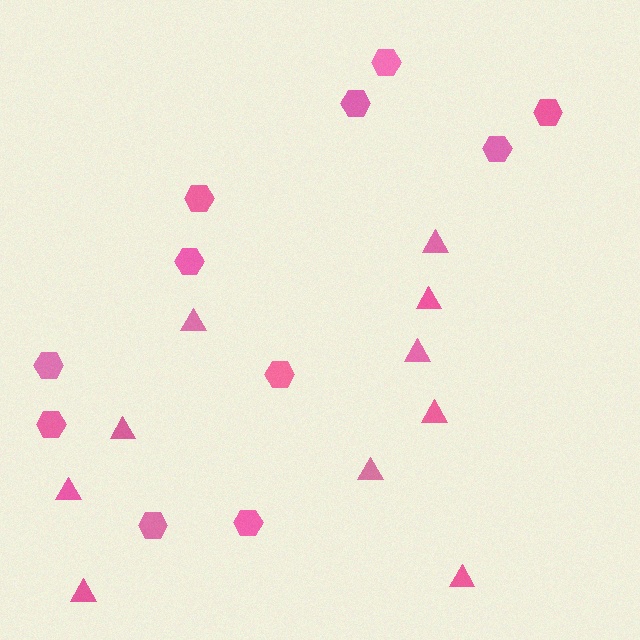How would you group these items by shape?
There are 2 groups: one group of triangles (10) and one group of hexagons (11).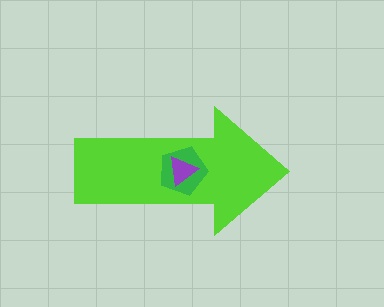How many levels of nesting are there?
3.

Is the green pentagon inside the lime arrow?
Yes.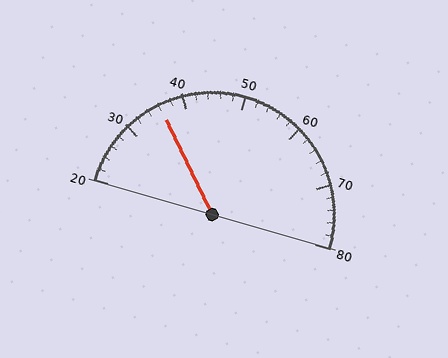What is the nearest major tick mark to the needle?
The nearest major tick mark is 40.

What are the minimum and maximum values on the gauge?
The gauge ranges from 20 to 80.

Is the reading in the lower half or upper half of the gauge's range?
The reading is in the lower half of the range (20 to 80).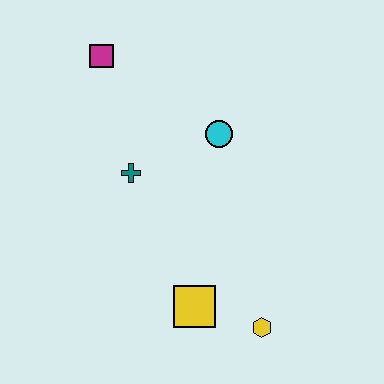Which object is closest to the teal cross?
The cyan circle is closest to the teal cross.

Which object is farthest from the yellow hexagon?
The magenta square is farthest from the yellow hexagon.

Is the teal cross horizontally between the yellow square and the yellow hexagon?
No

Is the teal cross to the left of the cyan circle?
Yes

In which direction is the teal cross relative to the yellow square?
The teal cross is above the yellow square.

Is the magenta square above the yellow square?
Yes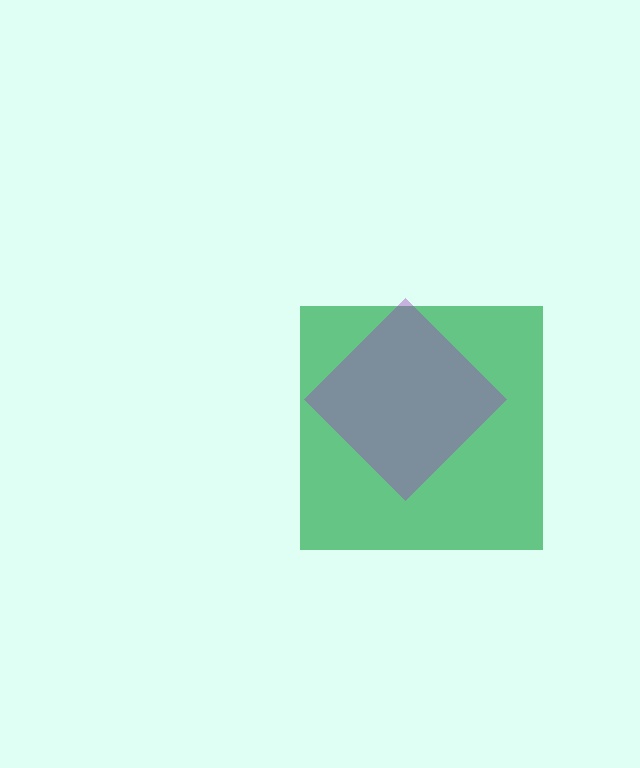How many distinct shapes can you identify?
There are 2 distinct shapes: a green square, a purple diamond.